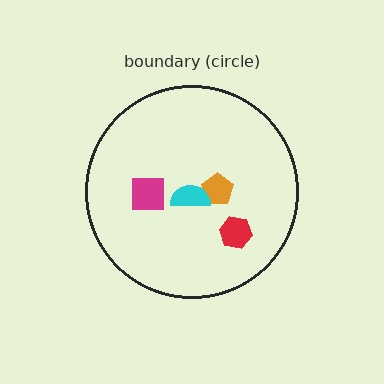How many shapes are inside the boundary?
4 inside, 0 outside.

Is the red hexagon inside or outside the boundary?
Inside.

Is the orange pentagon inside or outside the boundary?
Inside.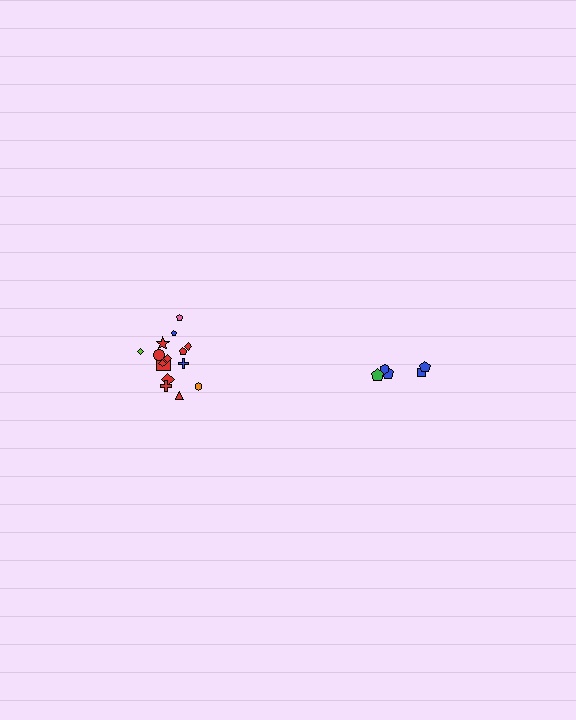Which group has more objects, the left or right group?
The left group.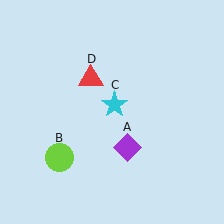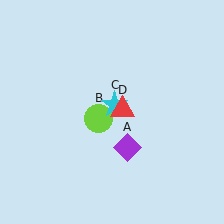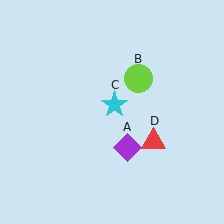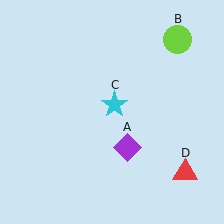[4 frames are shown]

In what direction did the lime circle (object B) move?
The lime circle (object B) moved up and to the right.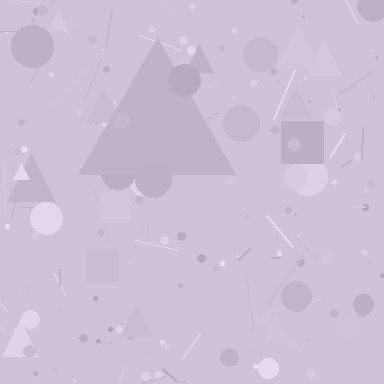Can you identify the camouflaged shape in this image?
The camouflaged shape is a triangle.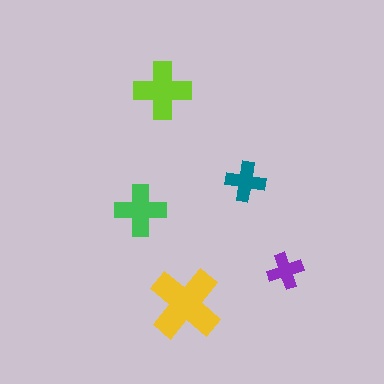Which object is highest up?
The lime cross is topmost.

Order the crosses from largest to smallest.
the yellow one, the lime one, the green one, the teal one, the purple one.